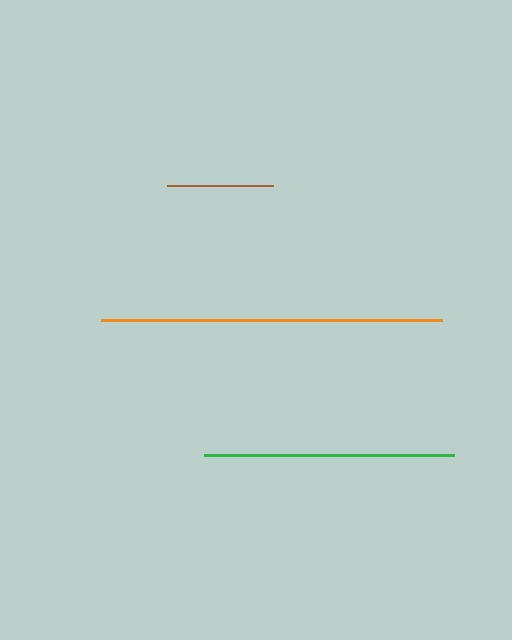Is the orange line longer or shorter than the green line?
The orange line is longer than the green line.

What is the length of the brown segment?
The brown segment is approximately 106 pixels long.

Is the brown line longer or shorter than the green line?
The green line is longer than the brown line.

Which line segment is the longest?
The orange line is the longest at approximately 341 pixels.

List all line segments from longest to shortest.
From longest to shortest: orange, green, brown.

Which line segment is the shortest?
The brown line is the shortest at approximately 106 pixels.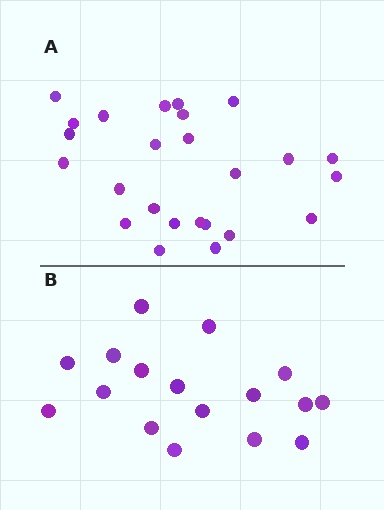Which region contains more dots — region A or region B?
Region A (the top region) has more dots.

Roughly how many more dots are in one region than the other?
Region A has roughly 8 or so more dots than region B.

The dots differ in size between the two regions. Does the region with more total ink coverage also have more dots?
No. Region B has more total ink coverage because its dots are larger, but region A actually contains more individual dots. Total area can be misleading — the number of items is what matters here.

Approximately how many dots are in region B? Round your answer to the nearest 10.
About 20 dots. (The exact count is 17, which rounds to 20.)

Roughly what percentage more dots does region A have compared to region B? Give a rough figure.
About 45% more.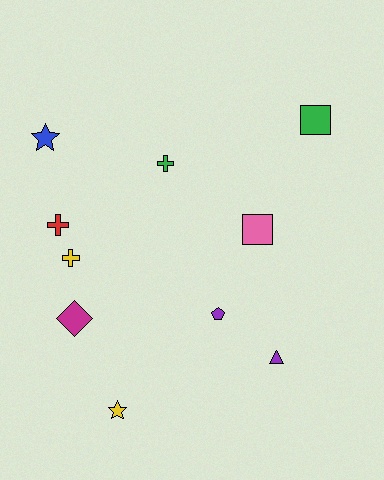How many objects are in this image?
There are 10 objects.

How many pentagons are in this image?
There is 1 pentagon.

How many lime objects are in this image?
There are no lime objects.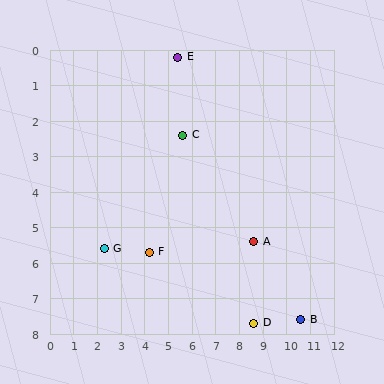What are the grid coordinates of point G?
Point G is at approximately (2.3, 5.6).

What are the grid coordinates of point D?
Point D is at approximately (8.6, 7.7).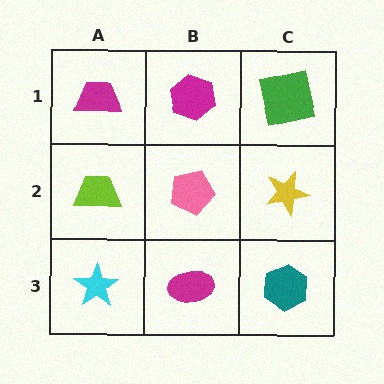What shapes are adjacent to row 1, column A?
A lime trapezoid (row 2, column A), a magenta hexagon (row 1, column B).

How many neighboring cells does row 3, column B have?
3.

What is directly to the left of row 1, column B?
A magenta trapezoid.